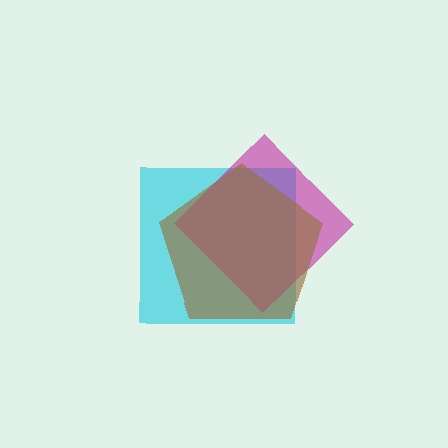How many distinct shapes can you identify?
There are 3 distinct shapes: a cyan square, a magenta diamond, a brown pentagon.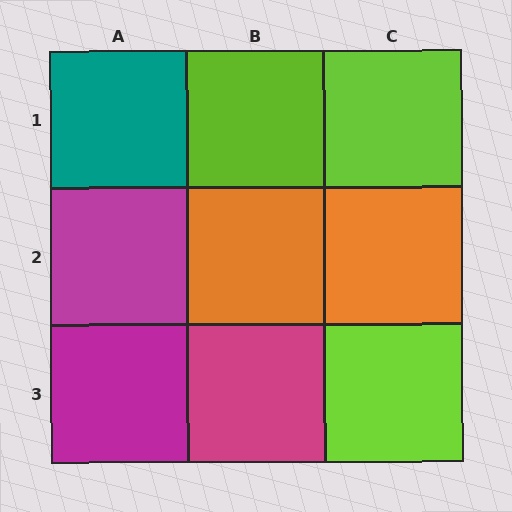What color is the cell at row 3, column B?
Magenta.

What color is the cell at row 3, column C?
Lime.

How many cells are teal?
1 cell is teal.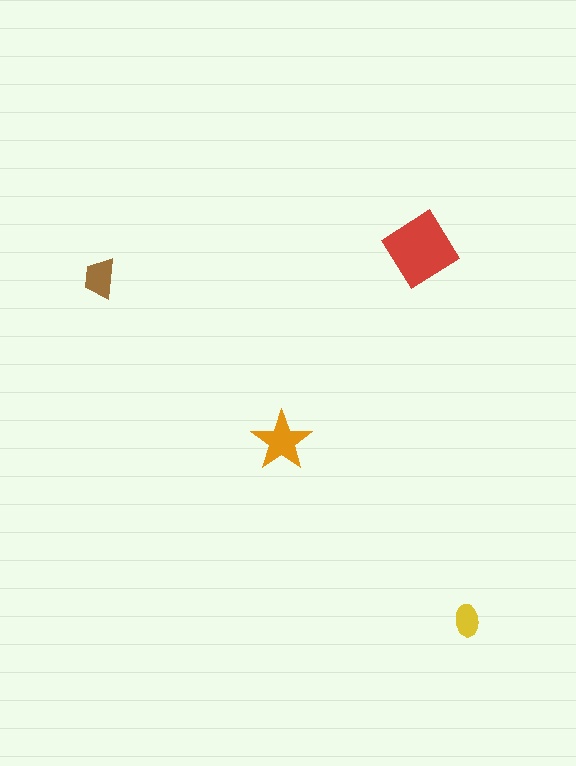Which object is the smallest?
The yellow ellipse.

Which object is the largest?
The red diamond.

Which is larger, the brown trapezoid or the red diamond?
The red diamond.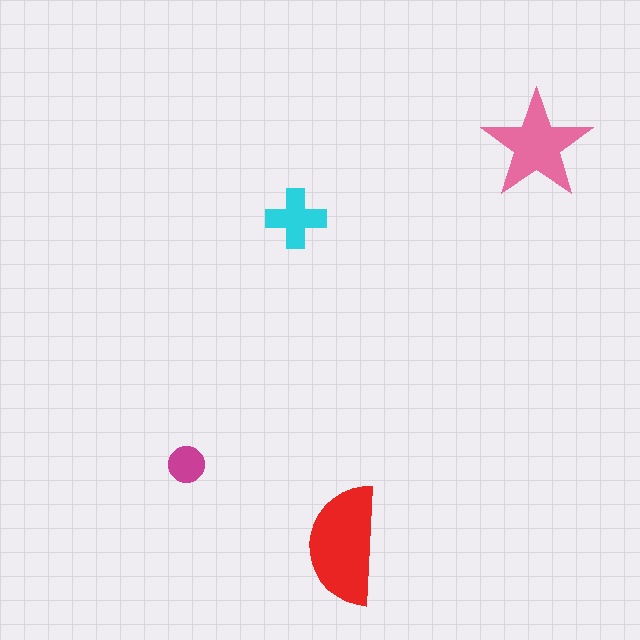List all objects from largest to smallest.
The red semicircle, the pink star, the cyan cross, the magenta circle.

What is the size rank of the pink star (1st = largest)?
2nd.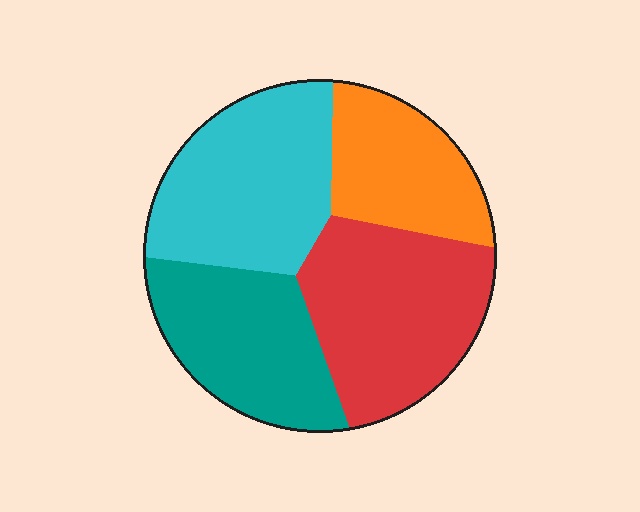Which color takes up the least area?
Orange, at roughly 20%.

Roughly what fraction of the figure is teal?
Teal covers 23% of the figure.